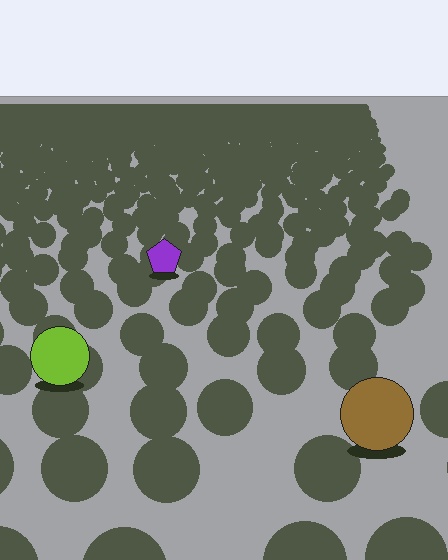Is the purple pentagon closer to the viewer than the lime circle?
No. The lime circle is closer — you can tell from the texture gradient: the ground texture is coarser near it.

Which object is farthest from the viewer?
The purple pentagon is farthest from the viewer. It appears smaller and the ground texture around it is denser.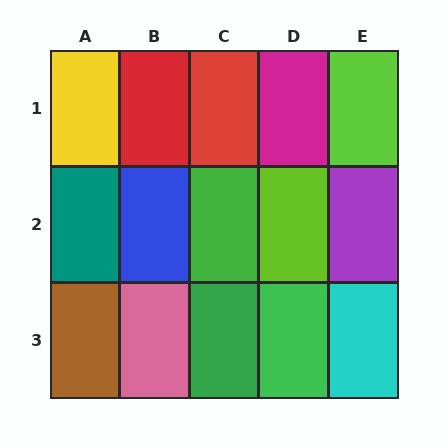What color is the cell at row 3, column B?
Pink.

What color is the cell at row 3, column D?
Green.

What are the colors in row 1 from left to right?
Yellow, red, red, magenta, lime.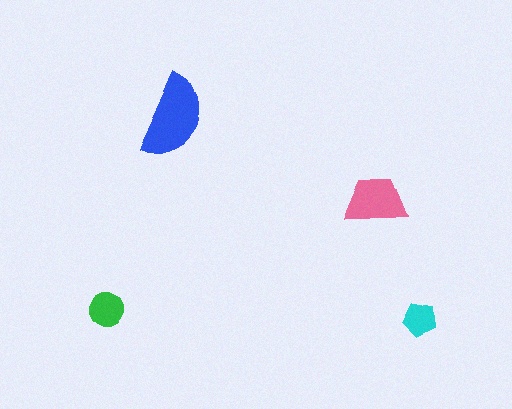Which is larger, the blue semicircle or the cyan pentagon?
The blue semicircle.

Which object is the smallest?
The cyan pentagon.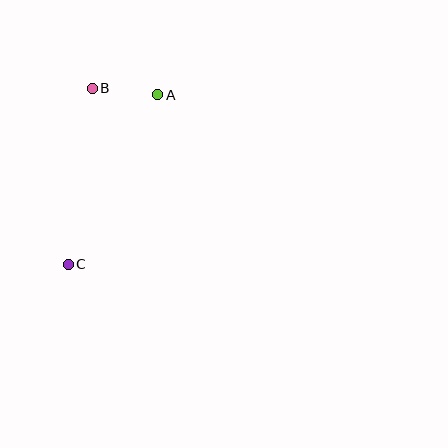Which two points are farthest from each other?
Points A and C are farthest from each other.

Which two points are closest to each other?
Points A and B are closest to each other.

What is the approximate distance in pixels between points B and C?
The distance between B and C is approximately 178 pixels.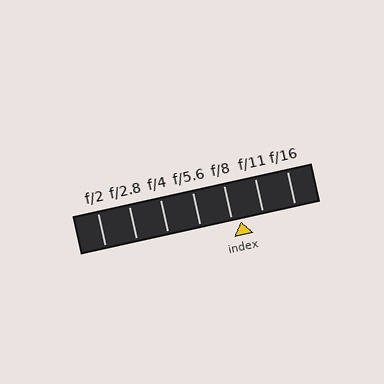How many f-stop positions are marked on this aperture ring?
There are 7 f-stop positions marked.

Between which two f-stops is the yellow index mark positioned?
The index mark is between f/8 and f/11.